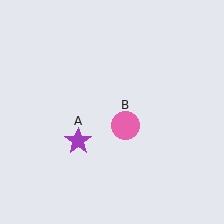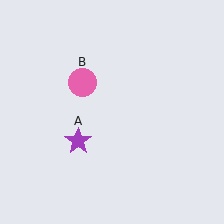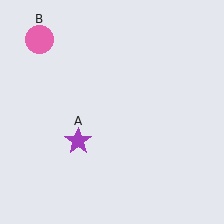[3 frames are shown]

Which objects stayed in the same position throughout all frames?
Purple star (object A) remained stationary.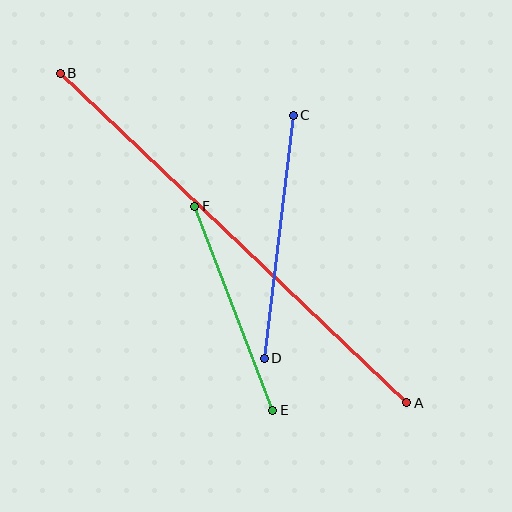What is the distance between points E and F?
The distance is approximately 219 pixels.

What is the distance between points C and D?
The distance is approximately 245 pixels.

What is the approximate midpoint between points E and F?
The midpoint is at approximately (234, 308) pixels.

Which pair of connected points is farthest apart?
Points A and B are farthest apart.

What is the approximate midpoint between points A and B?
The midpoint is at approximately (233, 238) pixels.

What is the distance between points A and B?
The distance is approximately 478 pixels.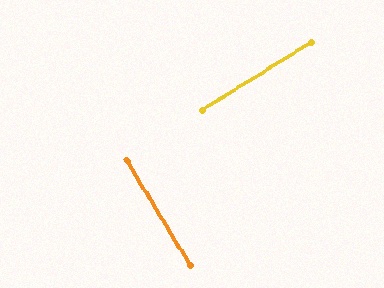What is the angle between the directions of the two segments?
Approximately 90 degrees.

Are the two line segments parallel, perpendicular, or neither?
Perpendicular — they meet at approximately 90°.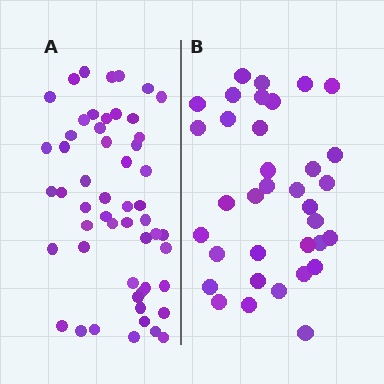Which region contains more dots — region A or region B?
Region A (the left region) has more dots.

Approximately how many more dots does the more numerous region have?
Region A has approximately 20 more dots than region B.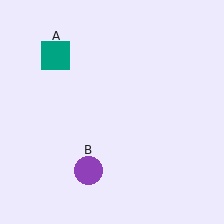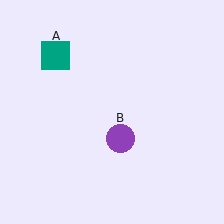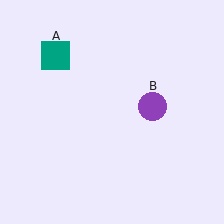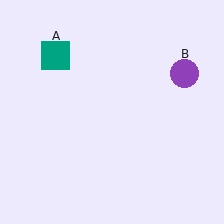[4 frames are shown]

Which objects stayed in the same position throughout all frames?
Teal square (object A) remained stationary.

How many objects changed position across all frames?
1 object changed position: purple circle (object B).